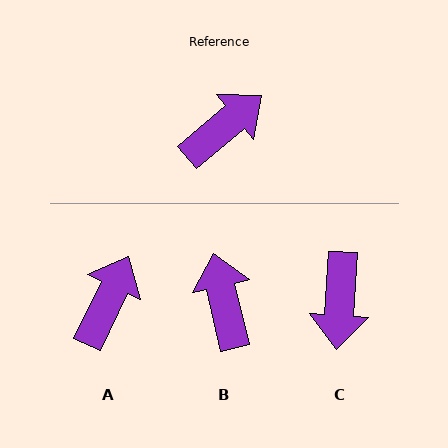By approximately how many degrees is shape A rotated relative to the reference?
Approximately 25 degrees counter-clockwise.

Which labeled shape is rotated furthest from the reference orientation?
C, about 134 degrees away.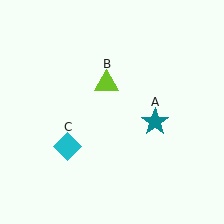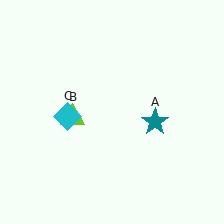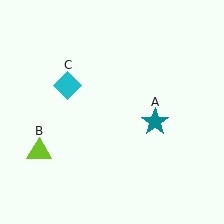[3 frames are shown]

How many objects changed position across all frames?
2 objects changed position: lime triangle (object B), cyan diamond (object C).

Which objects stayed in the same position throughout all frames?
Teal star (object A) remained stationary.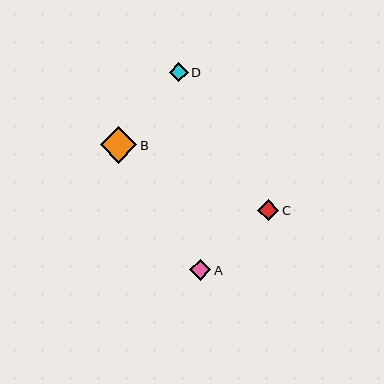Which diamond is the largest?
Diamond B is the largest with a size of approximately 37 pixels.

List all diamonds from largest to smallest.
From largest to smallest: B, C, A, D.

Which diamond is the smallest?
Diamond D is the smallest with a size of approximately 19 pixels.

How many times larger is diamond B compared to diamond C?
Diamond B is approximately 1.7 times the size of diamond C.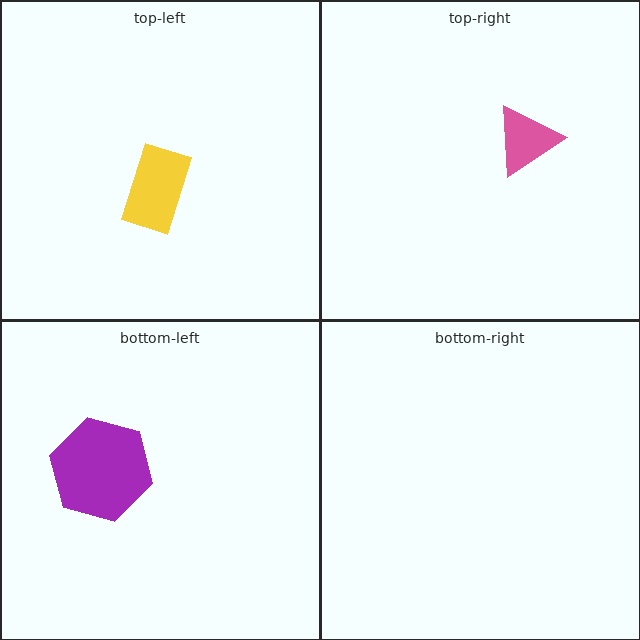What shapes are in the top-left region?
The yellow rectangle.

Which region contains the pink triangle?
The top-right region.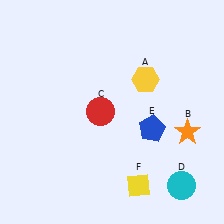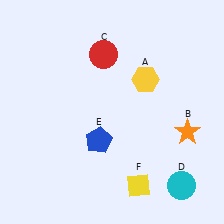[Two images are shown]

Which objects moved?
The objects that moved are: the red circle (C), the blue pentagon (E).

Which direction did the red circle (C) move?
The red circle (C) moved up.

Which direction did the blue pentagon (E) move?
The blue pentagon (E) moved left.